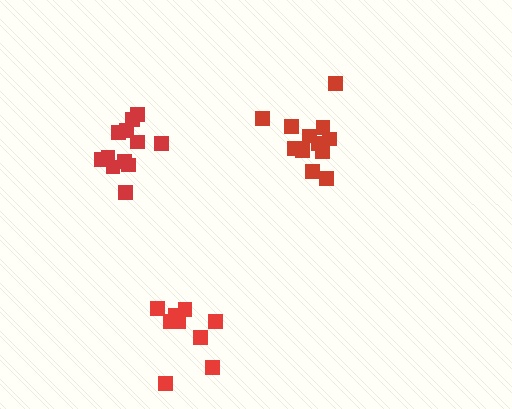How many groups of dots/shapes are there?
There are 3 groups.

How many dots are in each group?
Group 1: 12 dots, Group 2: 9 dots, Group 3: 12 dots (33 total).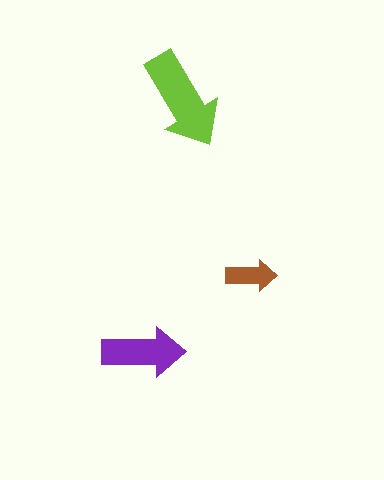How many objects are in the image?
There are 3 objects in the image.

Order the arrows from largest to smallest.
the lime one, the purple one, the brown one.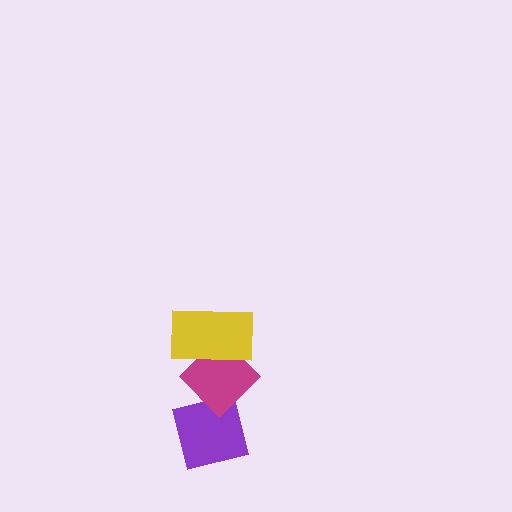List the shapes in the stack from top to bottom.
From top to bottom: the yellow rectangle, the magenta diamond, the purple square.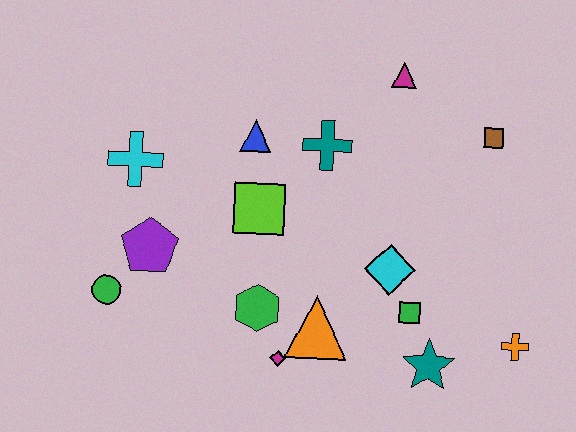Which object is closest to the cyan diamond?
The green square is closest to the cyan diamond.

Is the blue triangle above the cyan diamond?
Yes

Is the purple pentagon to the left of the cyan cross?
No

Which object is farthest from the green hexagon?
The brown square is farthest from the green hexagon.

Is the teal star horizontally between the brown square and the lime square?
Yes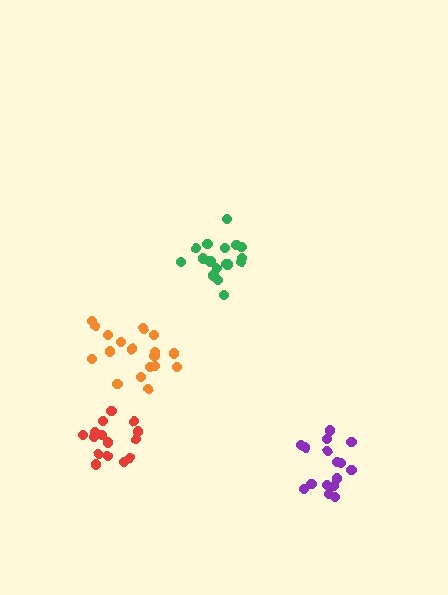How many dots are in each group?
Group 1: 16 dots, Group 2: 17 dots, Group 3: 18 dots, Group 4: 15 dots (66 total).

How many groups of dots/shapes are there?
There are 4 groups.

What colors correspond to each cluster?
The clusters are colored: purple, green, orange, red.